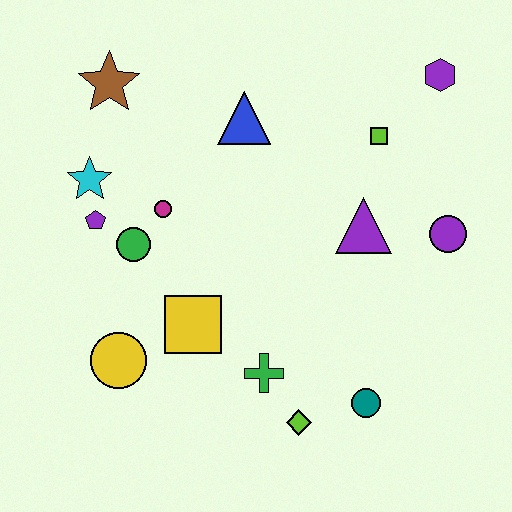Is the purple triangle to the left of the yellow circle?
No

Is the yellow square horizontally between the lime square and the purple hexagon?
No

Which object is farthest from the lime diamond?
The brown star is farthest from the lime diamond.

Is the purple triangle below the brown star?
Yes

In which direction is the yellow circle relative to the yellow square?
The yellow circle is to the left of the yellow square.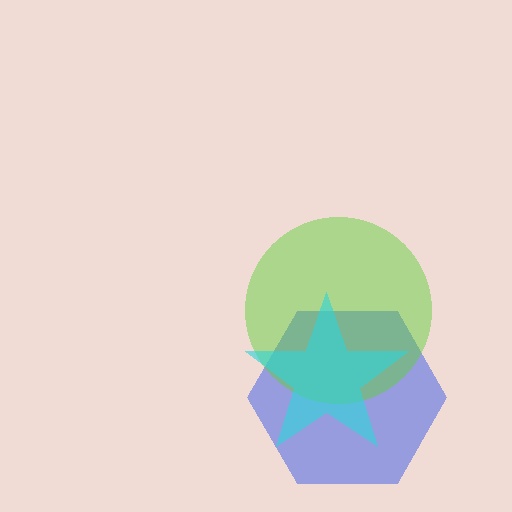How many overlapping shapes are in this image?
There are 3 overlapping shapes in the image.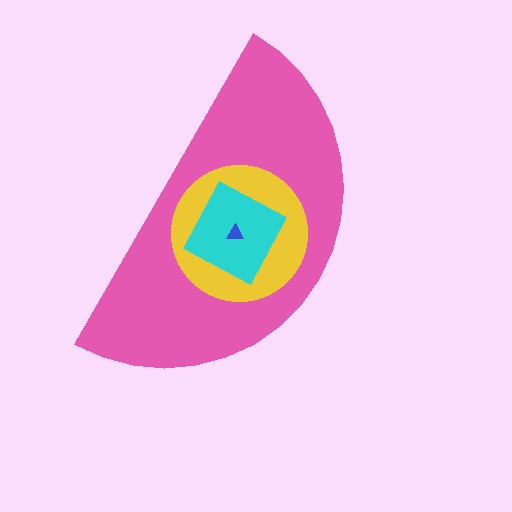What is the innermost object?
The blue triangle.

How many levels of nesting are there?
4.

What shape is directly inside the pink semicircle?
The yellow circle.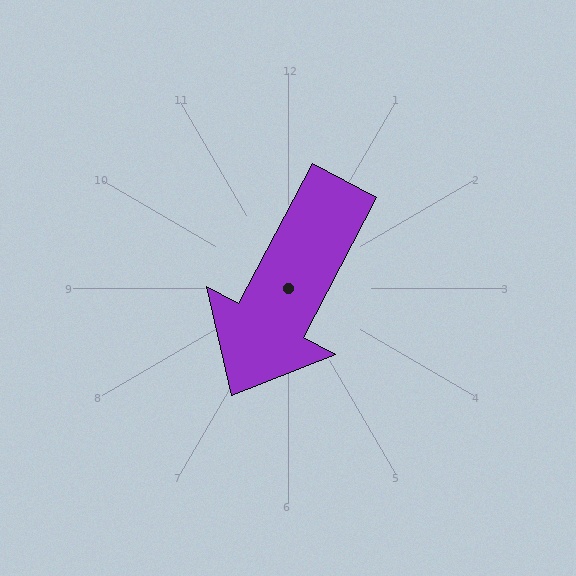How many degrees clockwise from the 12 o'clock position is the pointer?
Approximately 208 degrees.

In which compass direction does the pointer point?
Southwest.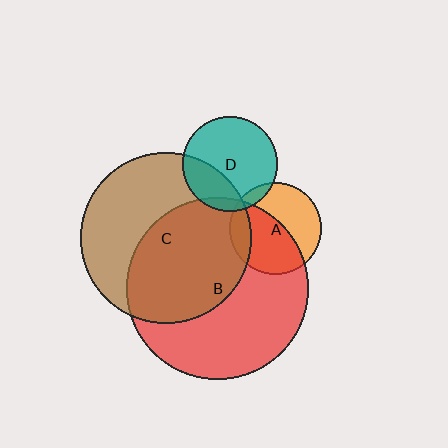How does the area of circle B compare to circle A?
Approximately 3.9 times.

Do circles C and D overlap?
Yes.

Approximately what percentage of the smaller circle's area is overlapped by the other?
Approximately 30%.